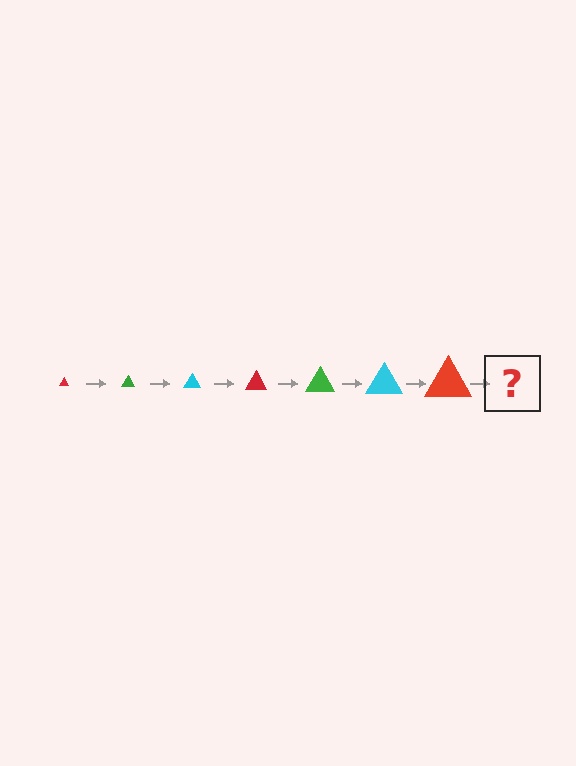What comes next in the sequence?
The next element should be a green triangle, larger than the previous one.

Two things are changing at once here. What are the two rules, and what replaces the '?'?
The two rules are that the triangle grows larger each step and the color cycles through red, green, and cyan. The '?' should be a green triangle, larger than the previous one.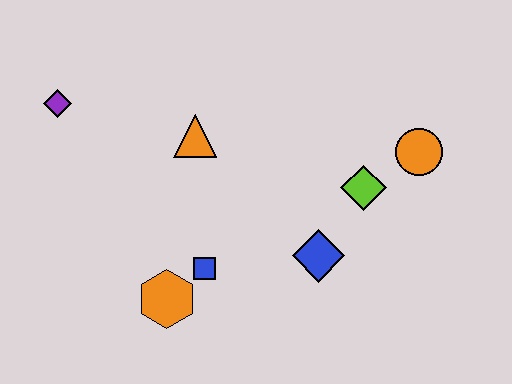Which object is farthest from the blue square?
The orange circle is farthest from the blue square.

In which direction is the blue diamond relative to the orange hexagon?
The blue diamond is to the right of the orange hexagon.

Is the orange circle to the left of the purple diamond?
No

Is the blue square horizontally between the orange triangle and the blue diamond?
Yes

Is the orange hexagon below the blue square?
Yes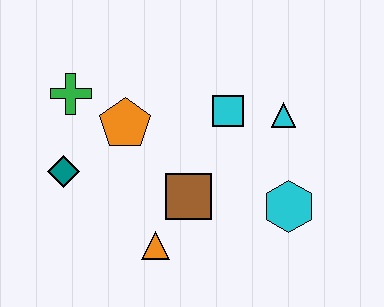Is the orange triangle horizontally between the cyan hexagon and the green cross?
Yes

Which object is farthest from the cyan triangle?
The teal diamond is farthest from the cyan triangle.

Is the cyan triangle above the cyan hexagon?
Yes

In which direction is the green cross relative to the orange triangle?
The green cross is above the orange triangle.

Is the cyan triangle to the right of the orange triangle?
Yes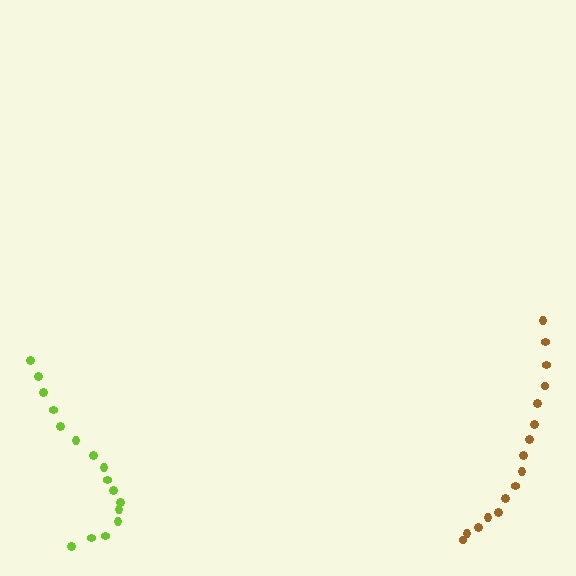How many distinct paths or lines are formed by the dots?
There are 2 distinct paths.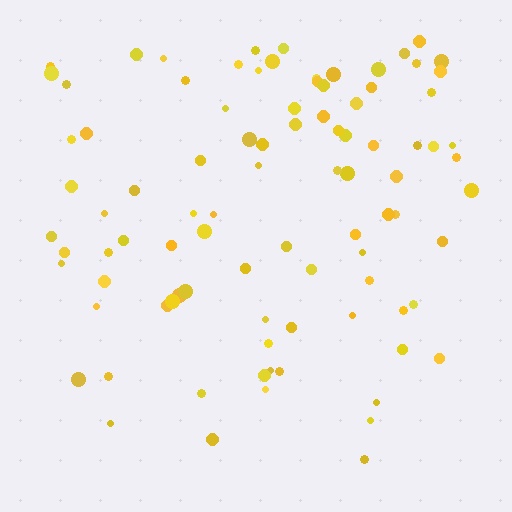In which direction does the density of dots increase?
From bottom to top, with the top side densest.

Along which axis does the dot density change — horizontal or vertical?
Vertical.